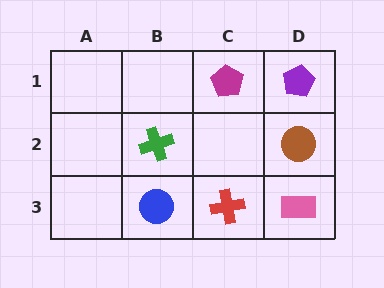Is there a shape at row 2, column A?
No, that cell is empty.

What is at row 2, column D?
A brown circle.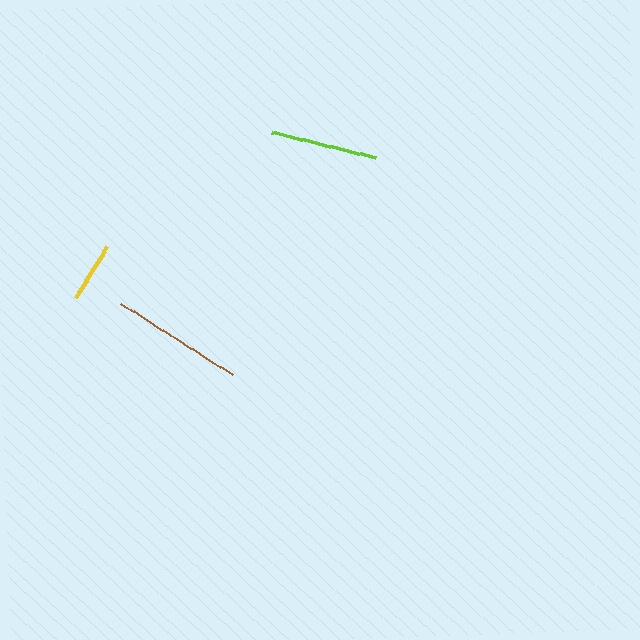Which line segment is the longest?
The brown line is the longest at approximately 133 pixels.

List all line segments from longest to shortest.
From longest to shortest: brown, lime, yellow.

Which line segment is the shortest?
The yellow line is the shortest at approximately 60 pixels.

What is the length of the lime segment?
The lime segment is approximately 107 pixels long.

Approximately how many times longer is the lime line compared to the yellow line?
The lime line is approximately 1.8 times the length of the yellow line.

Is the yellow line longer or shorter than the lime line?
The lime line is longer than the yellow line.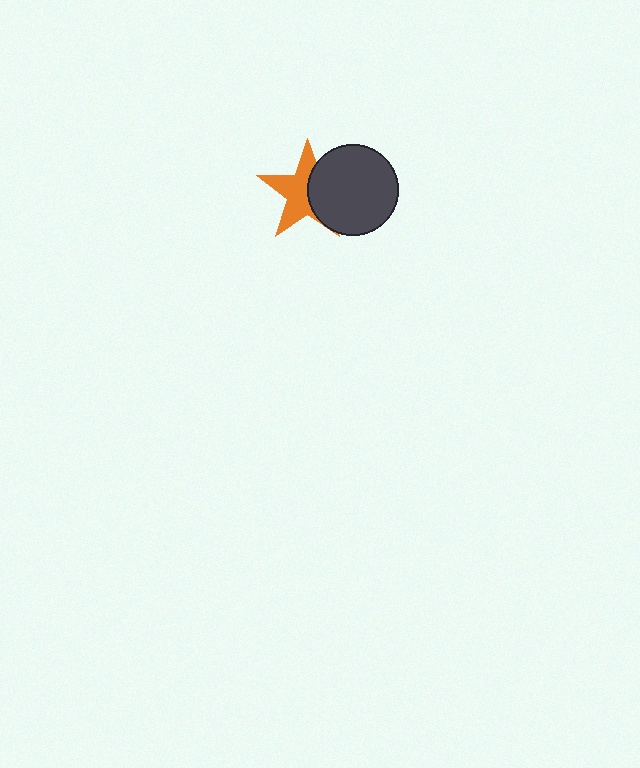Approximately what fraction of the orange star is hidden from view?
Roughly 43% of the orange star is hidden behind the dark gray circle.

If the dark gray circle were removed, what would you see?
You would see the complete orange star.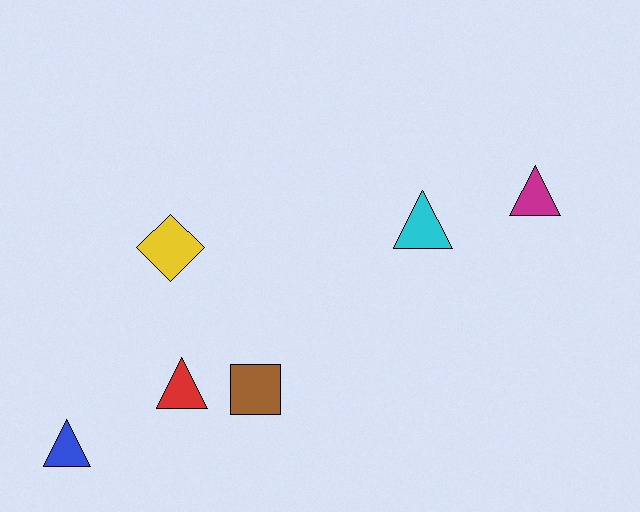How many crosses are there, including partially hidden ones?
There are no crosses.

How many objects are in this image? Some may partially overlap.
There are 6 objects.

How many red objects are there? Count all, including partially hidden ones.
There is 1 red object.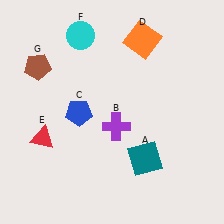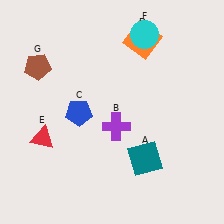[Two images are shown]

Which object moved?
The cyan circle (F) moved right.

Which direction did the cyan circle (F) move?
The cyan circle (F) moved right.